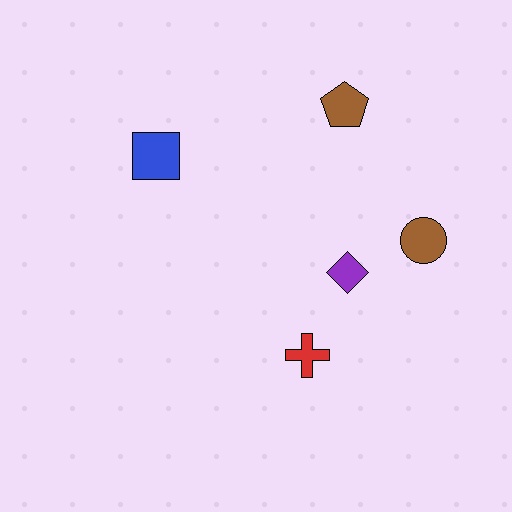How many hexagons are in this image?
There are no hexagons.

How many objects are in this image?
There are 5 objects.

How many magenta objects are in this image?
There are no magenta objects.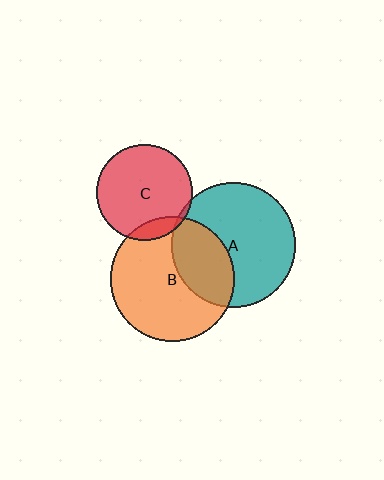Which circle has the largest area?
Circle A (teal).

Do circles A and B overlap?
Yes.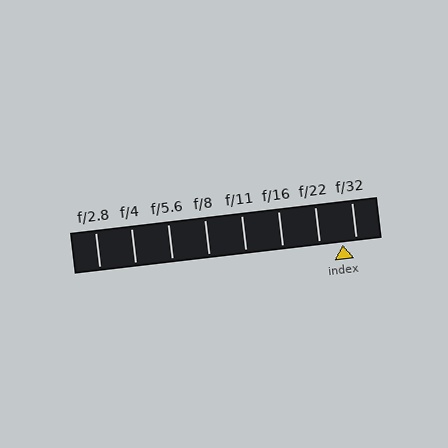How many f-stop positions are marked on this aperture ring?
There are 8 f-stop positions marked.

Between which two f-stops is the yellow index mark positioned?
The index mark is between f/22 and f/32.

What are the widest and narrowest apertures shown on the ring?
The widest aperture shown is f/2.8 and the narrowest is f/32.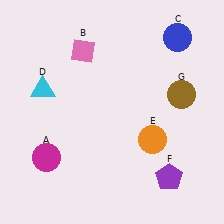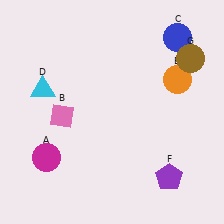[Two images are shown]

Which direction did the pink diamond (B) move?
The pink diamond (B) moved down.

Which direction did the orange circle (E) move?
The orange circle (E) moved up.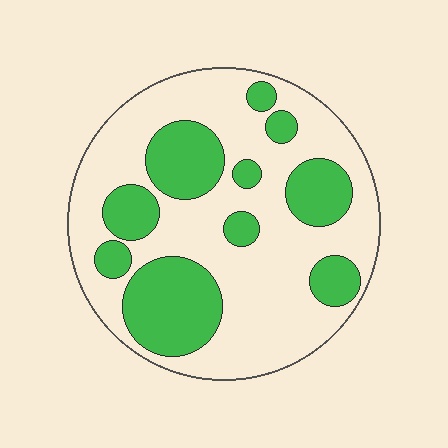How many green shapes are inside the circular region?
10.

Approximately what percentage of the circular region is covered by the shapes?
Approximately 35%.